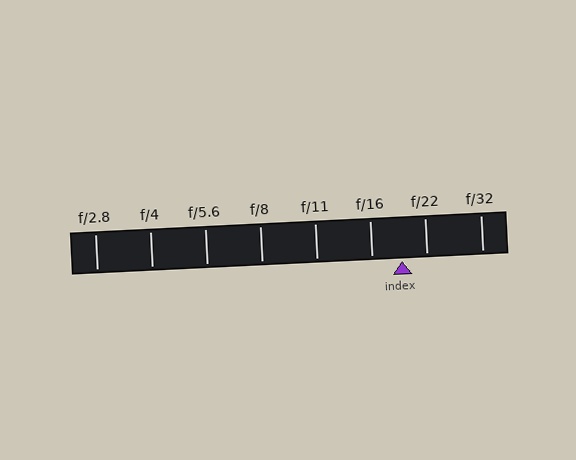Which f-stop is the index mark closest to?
The index mark is closest to f/22.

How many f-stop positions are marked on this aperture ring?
There are 8 f-stop positions marked.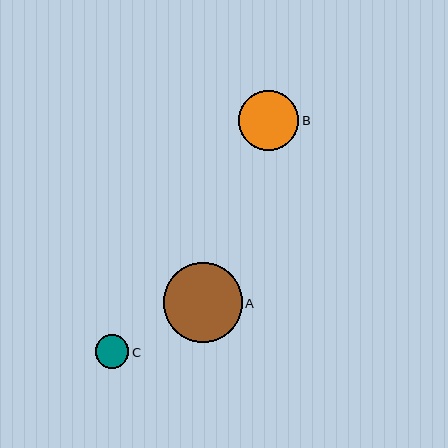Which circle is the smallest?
Circle C is the smallest with a size of approximately 33 pixels.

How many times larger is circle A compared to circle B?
Circle A is approximately 1.3 times the size of circle B.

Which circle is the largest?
Circle A is the largest with a size of approximately 79 pixels.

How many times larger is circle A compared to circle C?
Circle A is approximately 2.4 times the size of circle C.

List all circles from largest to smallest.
From largest to smallest: A, B, C.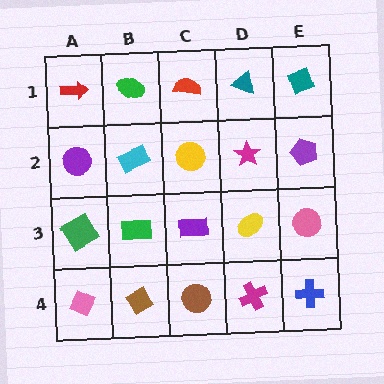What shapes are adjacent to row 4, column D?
A yellow ellipse (row 3, column D), a brown circle (row 4, column C), a blue cross (row 4, column E).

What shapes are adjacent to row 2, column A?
A red arrow (row 1, column A), a green diamond (row 3, column A), a cyan rectangle (row 2, column B).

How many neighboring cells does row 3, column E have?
3.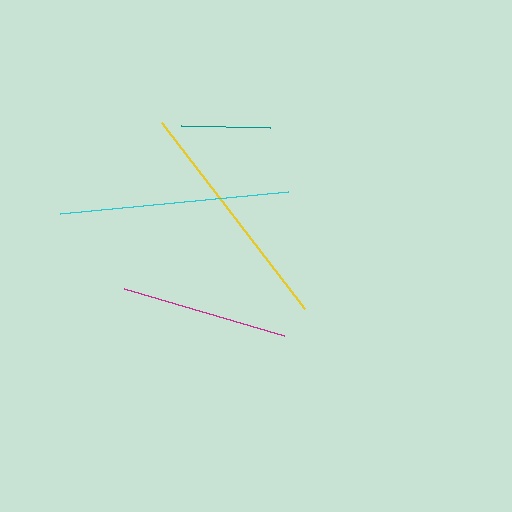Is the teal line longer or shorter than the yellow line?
The yellow line is longer than the teal line.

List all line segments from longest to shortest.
From longest to shortest: yellow, cyan, magenta, teal.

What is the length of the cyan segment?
The cyan segment is approximately 230 pixels long.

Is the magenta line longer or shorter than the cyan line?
The cyan line is longer than the magenta line.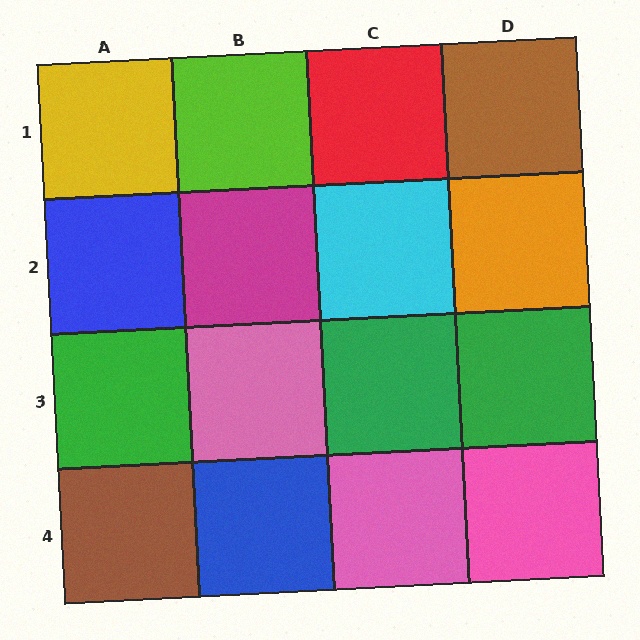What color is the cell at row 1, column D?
Brown.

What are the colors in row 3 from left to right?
Green, pink, green, green.